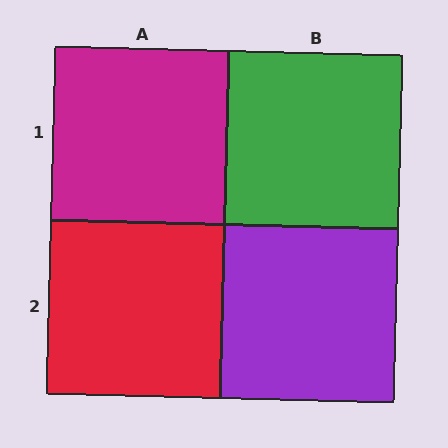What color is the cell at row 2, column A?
Red.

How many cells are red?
1 cell is red.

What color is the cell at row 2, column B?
Purple.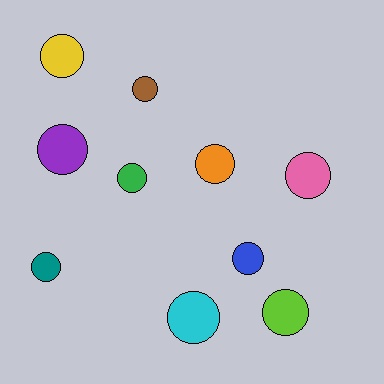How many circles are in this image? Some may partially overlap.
There are 10 circles.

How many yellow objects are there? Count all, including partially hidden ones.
There is 1 yellow object.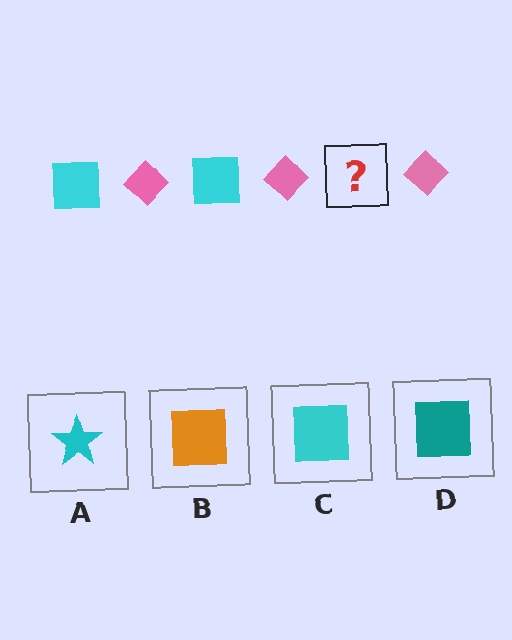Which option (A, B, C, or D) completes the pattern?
C.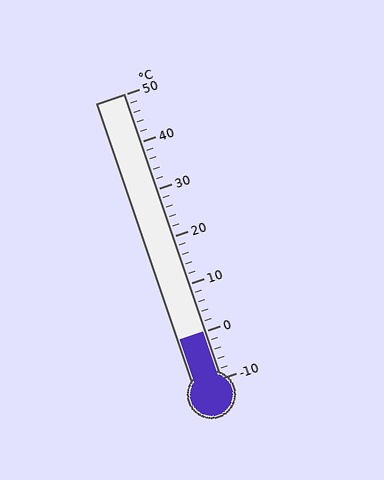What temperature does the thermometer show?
The thermometer shows approximately 0°C.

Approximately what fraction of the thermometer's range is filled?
The thermometer is filled to approximately 15% of its range.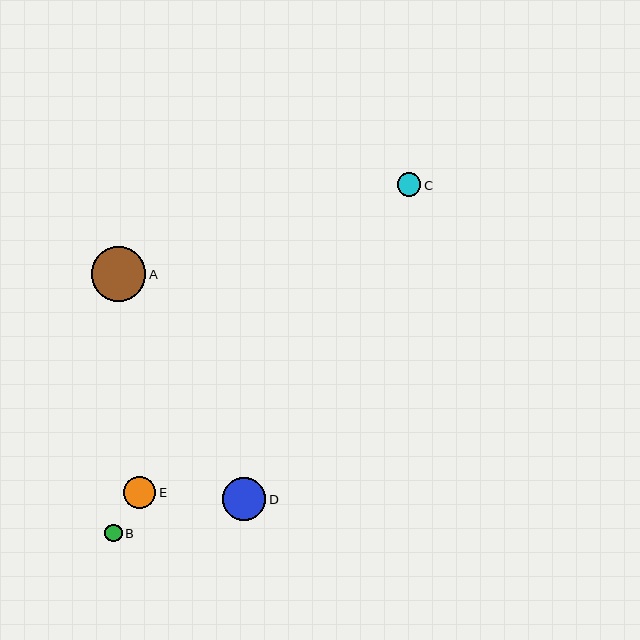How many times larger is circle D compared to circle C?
Circle D is approximately 1.8 times the size of circle C.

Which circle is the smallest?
Circle B is the smallest with a size of approximately 18 pixels.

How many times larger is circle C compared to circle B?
Circle C is approximately 1.4 times the size of circle B.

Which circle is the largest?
Circle A is the largest with a size of approximately 55 pixels.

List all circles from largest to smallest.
From largest to smallest: A, D, E, C, B.